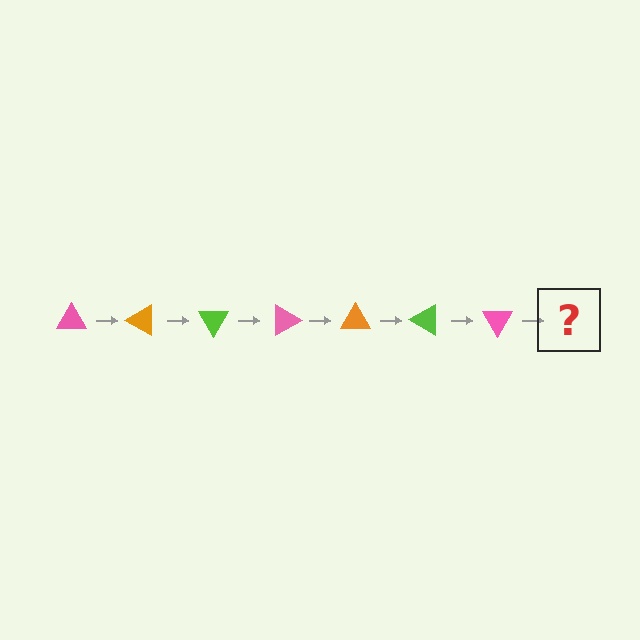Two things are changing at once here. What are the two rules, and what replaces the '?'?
The two rules are that it rotates 30 degrees each step and the color cycles through pink, orange, and lime. The '?' should be an orange triangle, rotated 210 degrees from the start.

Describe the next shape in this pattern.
It should be an orange triangle, rotated 210 degrees from the start.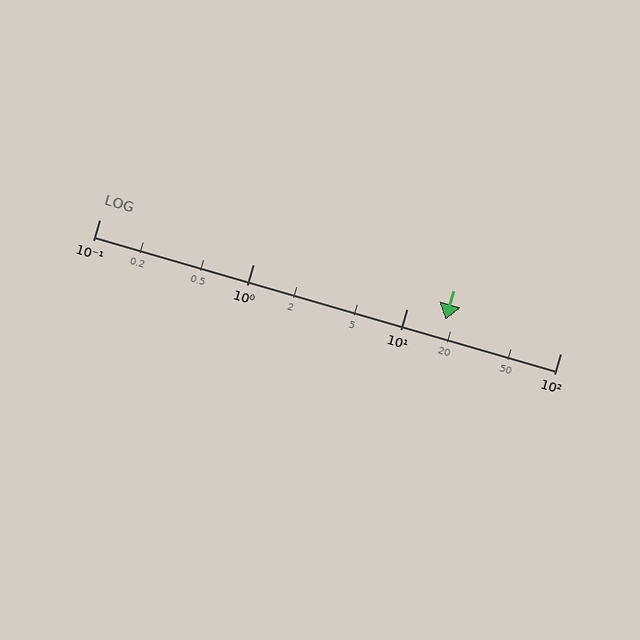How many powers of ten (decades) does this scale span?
The scale spans 3 decades, from 0.1 to 100.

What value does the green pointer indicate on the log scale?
The pointer indicates approximately 18.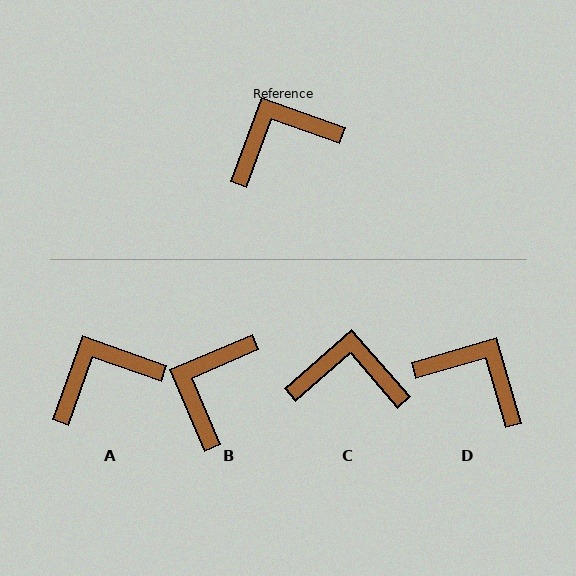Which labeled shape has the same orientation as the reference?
A.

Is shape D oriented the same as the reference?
No, it is off by about 54 degrees.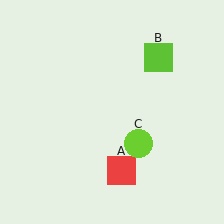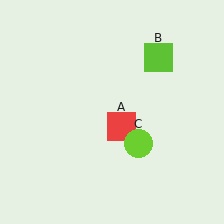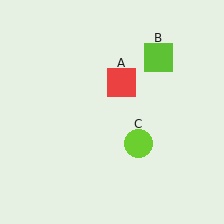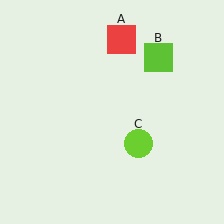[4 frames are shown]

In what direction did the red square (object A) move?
The red square (object A) moved up.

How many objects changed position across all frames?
1 object changed position: red square (object A).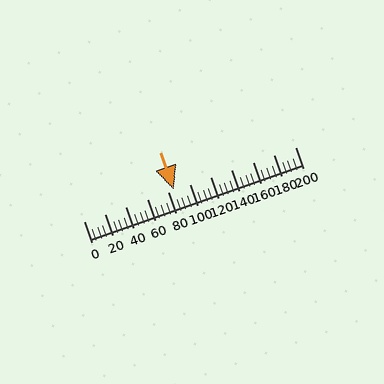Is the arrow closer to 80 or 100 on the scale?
The arrow is closer to 80.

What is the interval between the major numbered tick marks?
The major tick marks are spaced 20 units apart.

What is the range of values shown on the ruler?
The ruler shows values from 0 to 200.